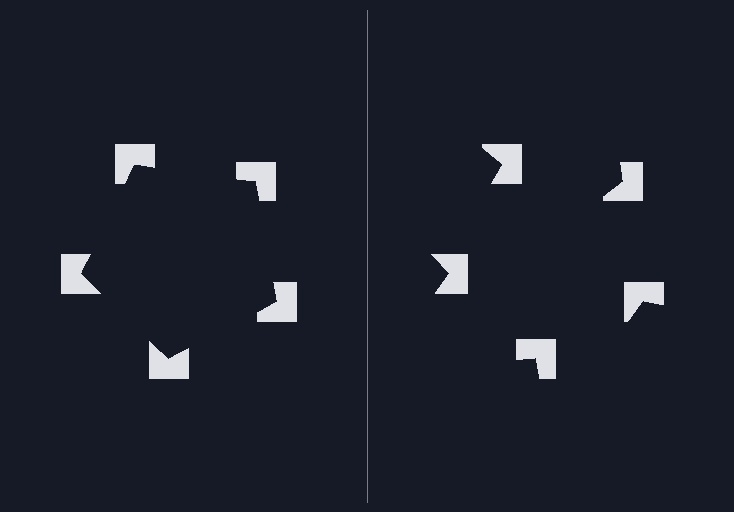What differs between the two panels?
The notched squares are positioned identically on both sides; only the wedge orientations differ. On the left they align to a pentagon; on the right they are misaligned.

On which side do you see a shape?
An illusory pentagon appears on the left side. On the right side the wedge cuts are rotated, so no coherent shape forms.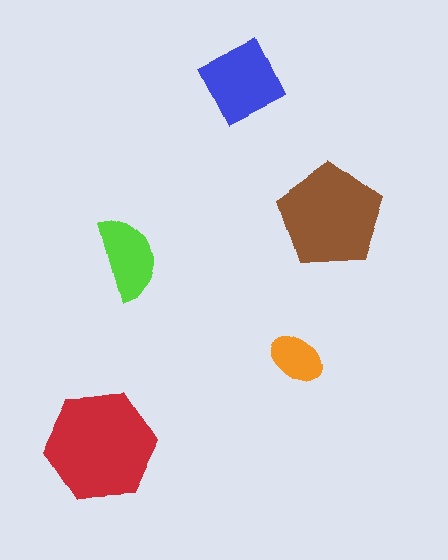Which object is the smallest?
The orange ellipse.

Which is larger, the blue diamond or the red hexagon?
The red hexagon.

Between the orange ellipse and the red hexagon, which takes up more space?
The red hexagon.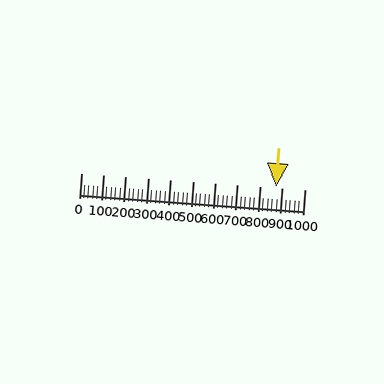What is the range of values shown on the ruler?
The ruler shows values from 0 to 1000.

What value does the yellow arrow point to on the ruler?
The yellow arrow points to approximately 871.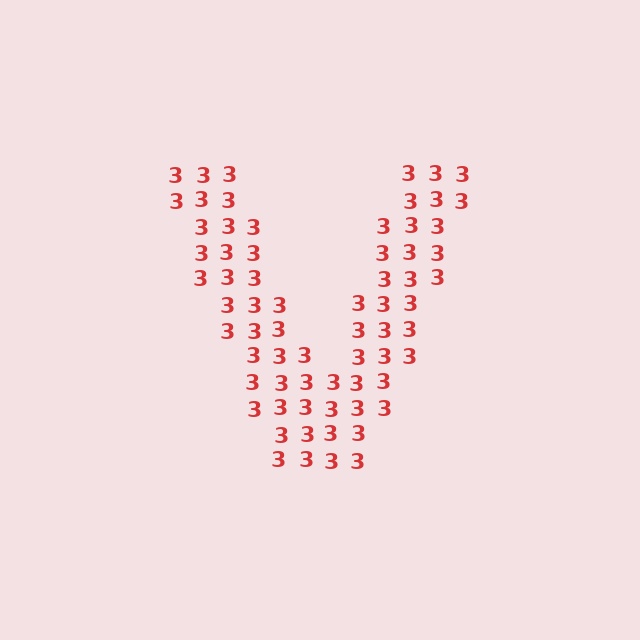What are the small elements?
The small elements are digit 3's.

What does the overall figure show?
The overall figure shows the letter V.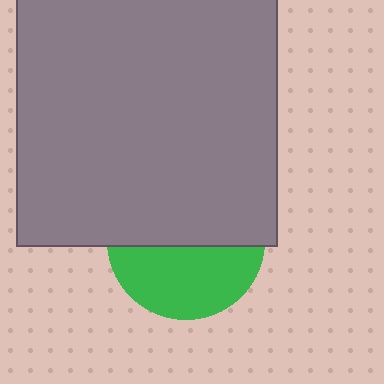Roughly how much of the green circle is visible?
A small part of it is visible (roughly 45%).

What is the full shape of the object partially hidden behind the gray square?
The partially hidden object is a green circle.